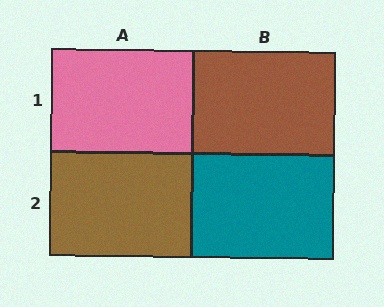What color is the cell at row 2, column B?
Teal.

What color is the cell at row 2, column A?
Brown.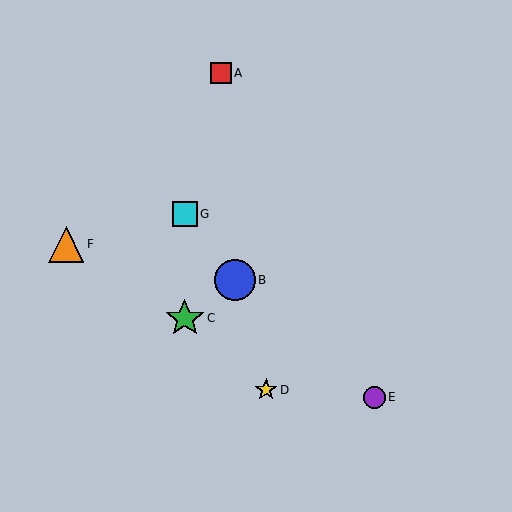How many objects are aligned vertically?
2 objects (C, G) are aligned vertically.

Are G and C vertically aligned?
Yes, both are at x≈185.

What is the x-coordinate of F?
Object F is at x≈66.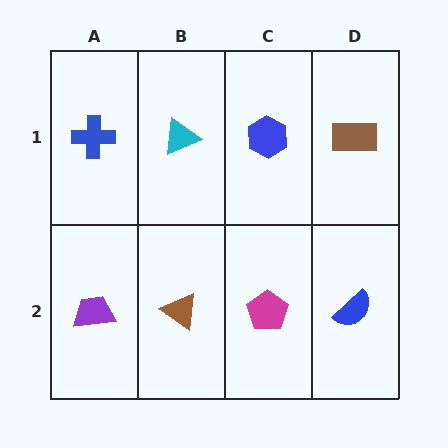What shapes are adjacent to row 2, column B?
A cyan triangle (row 1, column B), a purple trapezoid (row 2, column A), a magenta pentagon (row 2, column C).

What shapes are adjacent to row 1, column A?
A purple trapezoid (row 2, column A), a cyan triangle (row 1, column B).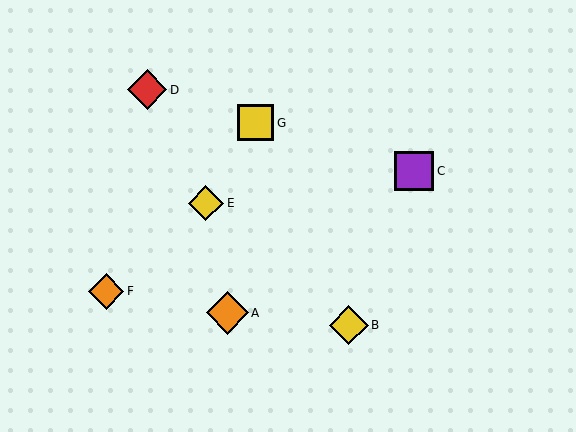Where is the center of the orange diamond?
The center of the orange diamond is at (106, 291).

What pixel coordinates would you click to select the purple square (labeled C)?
Click at (414, 171) to select the purple square C.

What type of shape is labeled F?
Shape F is an orange diamond.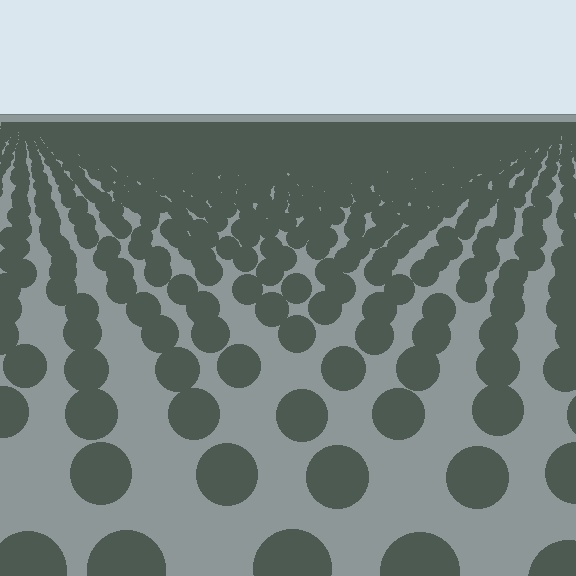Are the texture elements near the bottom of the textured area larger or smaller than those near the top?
Larger. Near the bottom, elements are closer to the viewer and appear at a bigger on-screen size.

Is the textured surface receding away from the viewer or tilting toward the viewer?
The surface is receding away from the viewer. Texture elements get smaller and denser toward the top.